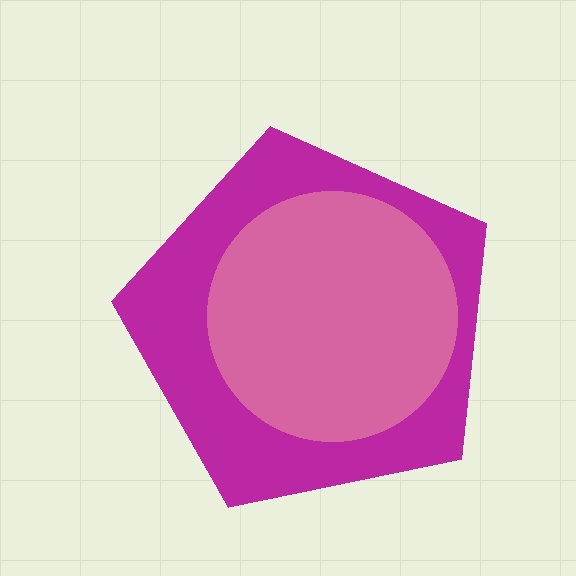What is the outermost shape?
The magenta pentagon.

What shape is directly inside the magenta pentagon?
The pink circle.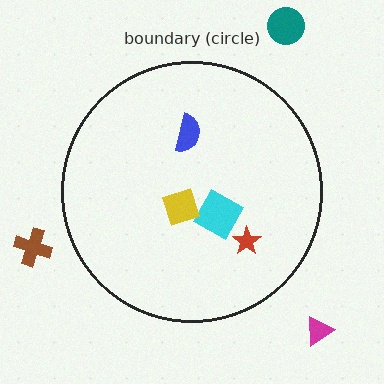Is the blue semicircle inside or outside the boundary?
Inside.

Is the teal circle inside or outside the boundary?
Outside.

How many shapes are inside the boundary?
4 inside, 3 outside.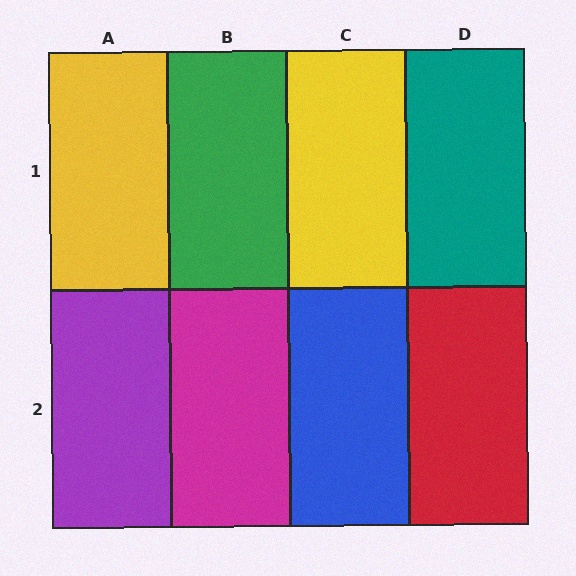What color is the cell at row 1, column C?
Yellow.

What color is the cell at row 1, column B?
Green.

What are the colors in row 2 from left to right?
Purple, magenta, blue, red.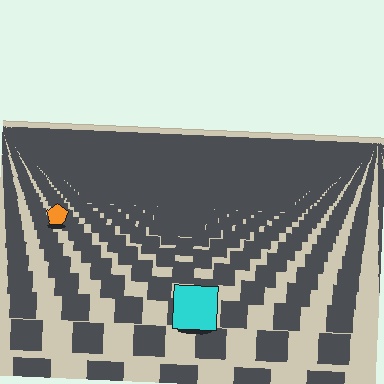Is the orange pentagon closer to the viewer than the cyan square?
No. The cyan square is closer — you can tell from the texture gradient: the ground texture is coarser near it.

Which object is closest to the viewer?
The cyan square is closest. The texture marks near it are larger and more spread out.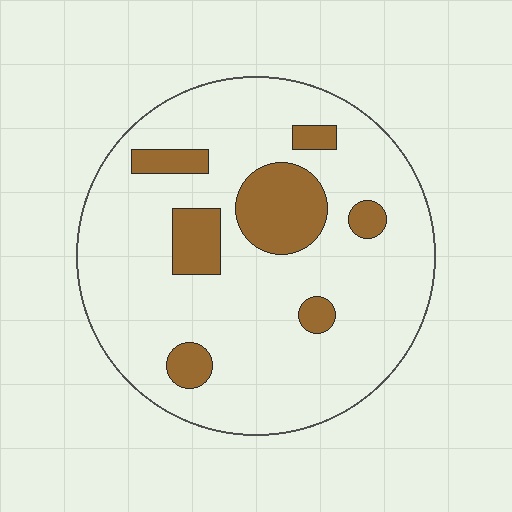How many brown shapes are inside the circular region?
7.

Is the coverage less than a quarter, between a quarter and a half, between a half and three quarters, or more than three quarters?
Less than a quarter.